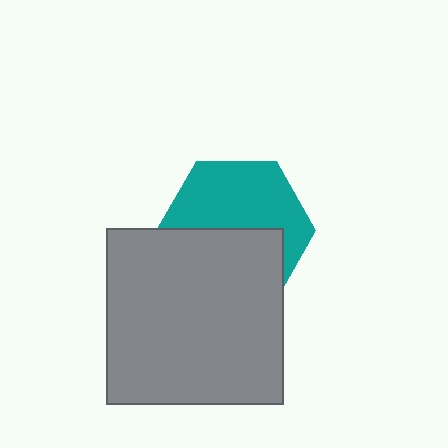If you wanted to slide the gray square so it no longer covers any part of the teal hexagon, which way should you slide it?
Slide it down — that is the most direct way to separate the two shapes.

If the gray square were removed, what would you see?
You would see the complete teal hexagon.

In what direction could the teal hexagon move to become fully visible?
The teal hexagon could move up. That would shift it out from behind the gray square entirely.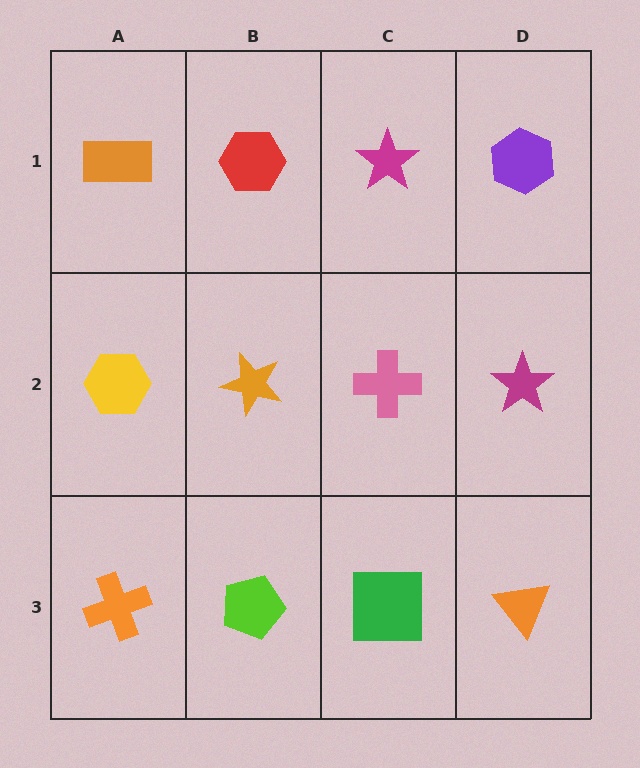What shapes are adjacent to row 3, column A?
A yellow hexagon (row 2, column A), a lime pentagon (row 3, column B).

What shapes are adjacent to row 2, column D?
A purple hexagon (row 1, column D), an orange triangle (row 3, column D), a pink cross (row 2, column C).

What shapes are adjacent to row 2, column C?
A magenta star (row 1, column C), a green square (row 3, column C), an orange star (row 2, column B), a magenta star (row 2, column D).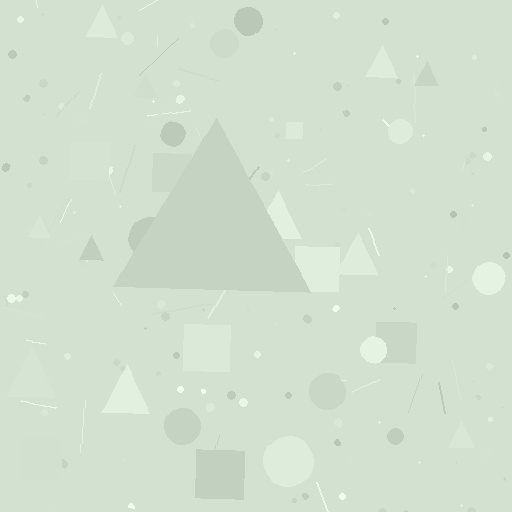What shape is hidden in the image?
A triangle is hidden in the image.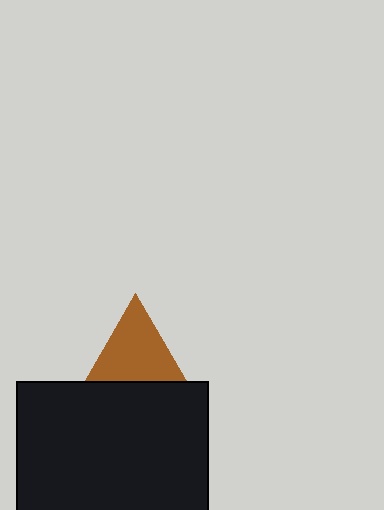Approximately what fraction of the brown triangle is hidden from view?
Roughly 36% of the brown triangle is hidden behind the black square.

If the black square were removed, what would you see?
You would see the complete brown triangle.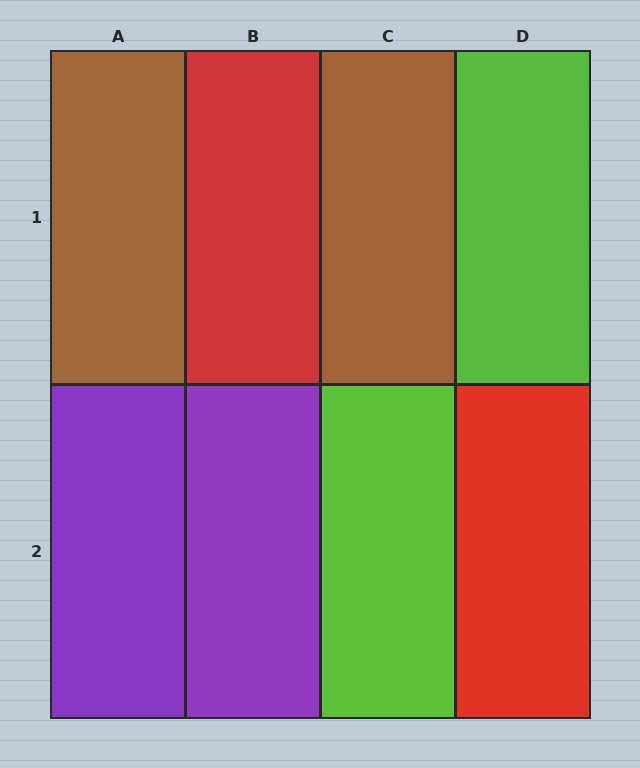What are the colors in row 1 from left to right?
Brown, red, brown, lime.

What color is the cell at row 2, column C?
Lime.